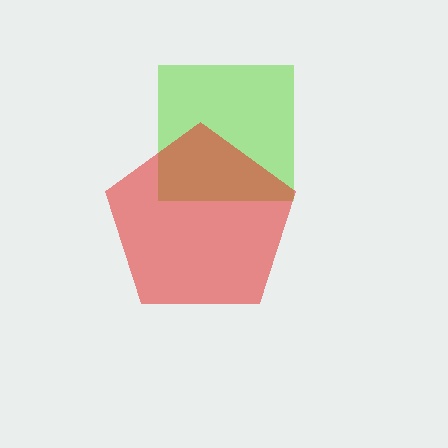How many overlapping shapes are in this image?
There are 2 overlapping shapes in the image.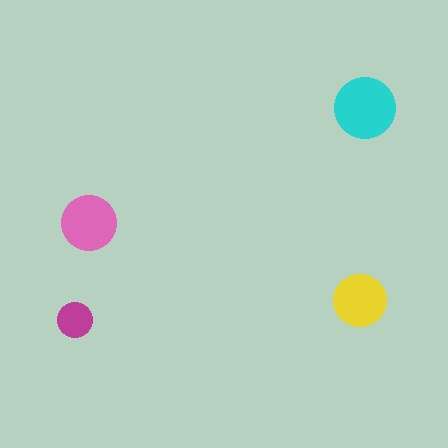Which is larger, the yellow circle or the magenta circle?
The yellow one.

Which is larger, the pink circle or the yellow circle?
The pink one.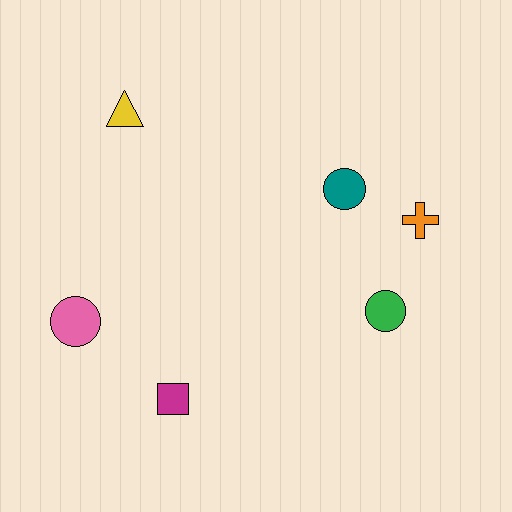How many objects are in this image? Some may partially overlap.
There are 6 objects.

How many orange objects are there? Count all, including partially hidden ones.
There is 1 orange object.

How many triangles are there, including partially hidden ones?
There is 1 triangle.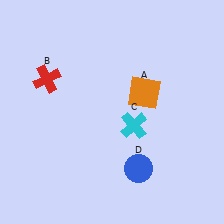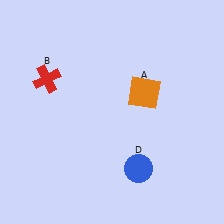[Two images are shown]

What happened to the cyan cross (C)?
The cyan cross (C) was removed in Image 2. It was in the bottom-right area of Image 1.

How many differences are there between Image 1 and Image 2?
There is 1 difference between the two images.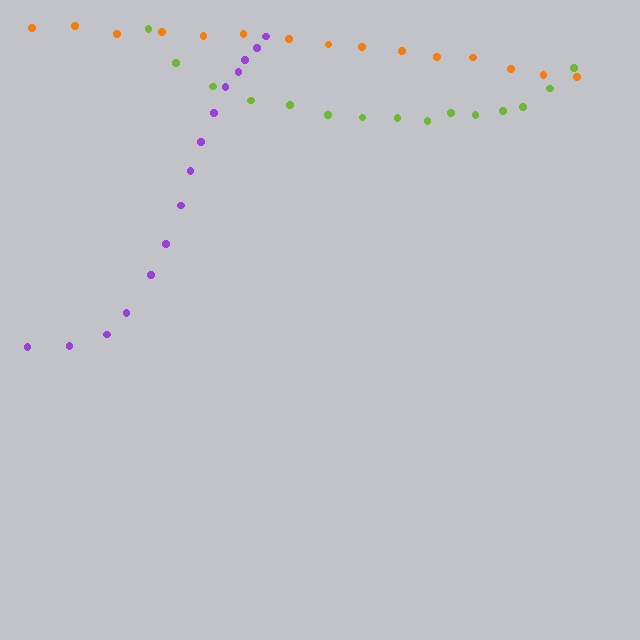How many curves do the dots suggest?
There are 3 distinct paths.